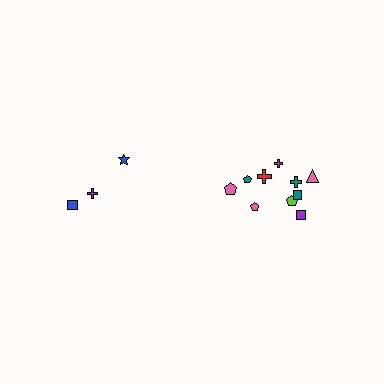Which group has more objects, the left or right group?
The right group.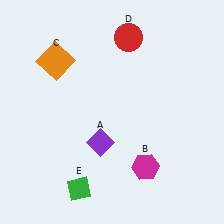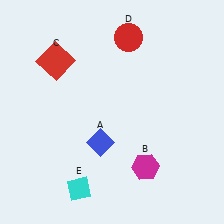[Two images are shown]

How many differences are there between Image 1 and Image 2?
There are 3 differences between the two images.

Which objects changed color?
A changed from purple to blue. C changed from orange to red. E changed from green to cyan.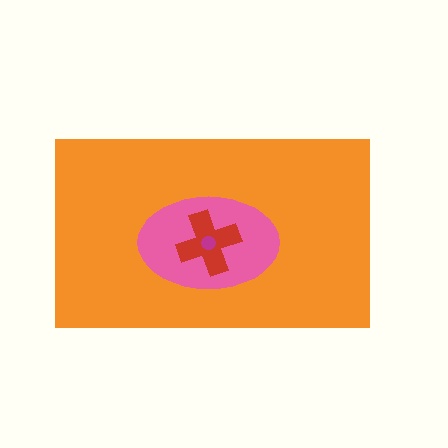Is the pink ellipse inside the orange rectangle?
Yes.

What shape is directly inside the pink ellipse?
The red cross.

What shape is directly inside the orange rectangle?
The pink ellipse.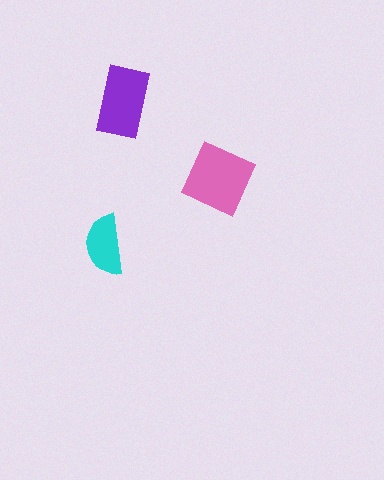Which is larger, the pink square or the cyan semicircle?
The pink square.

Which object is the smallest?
The cyan semicircle.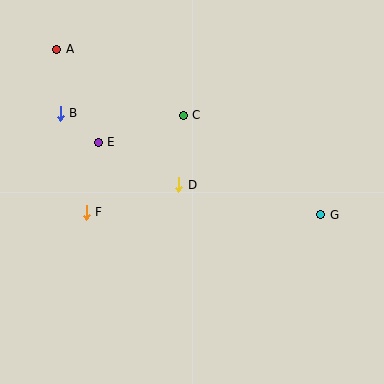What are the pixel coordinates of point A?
Point A is at (57, 49).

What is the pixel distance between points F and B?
The distance between F and B is 102 pixels.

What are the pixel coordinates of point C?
Point C is at (183, 115).